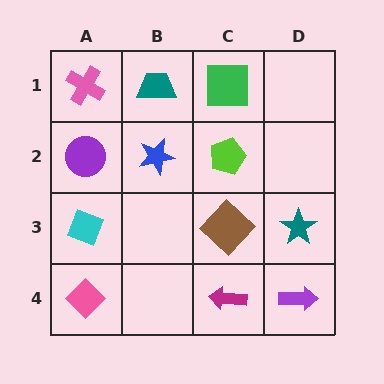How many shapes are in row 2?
3 shapes.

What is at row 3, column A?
A cyan diamond.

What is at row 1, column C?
A green square.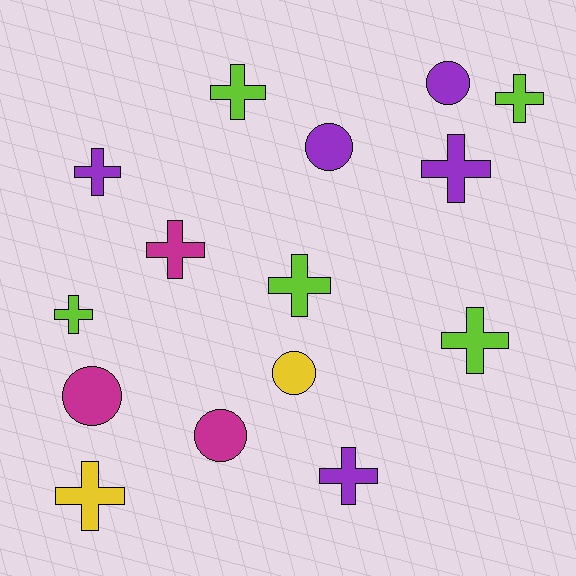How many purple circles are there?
There are 2 purple circles.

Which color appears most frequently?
Lime, with 5 objects.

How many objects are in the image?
There are 15 objects.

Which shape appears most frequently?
Cross, with 10 objects.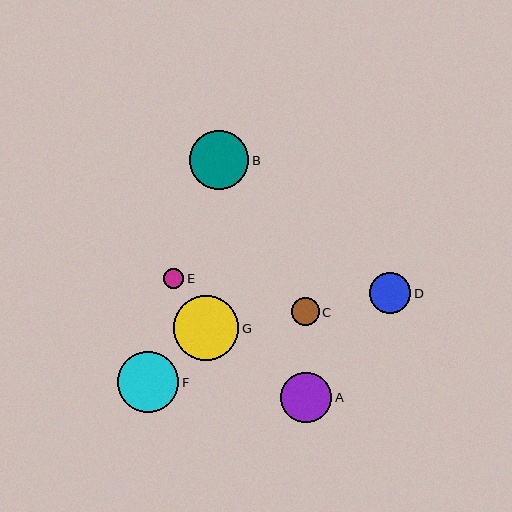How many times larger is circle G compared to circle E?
Circle G is approximately 3.2 times the size of circle E.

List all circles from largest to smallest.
From largest to smallest: G, F, B, A, D, C, E.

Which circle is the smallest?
Circle E is the smallest with a size of approximately 20 pixels.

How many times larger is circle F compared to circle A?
Circle F is approximately 1.2 times the size of circle A.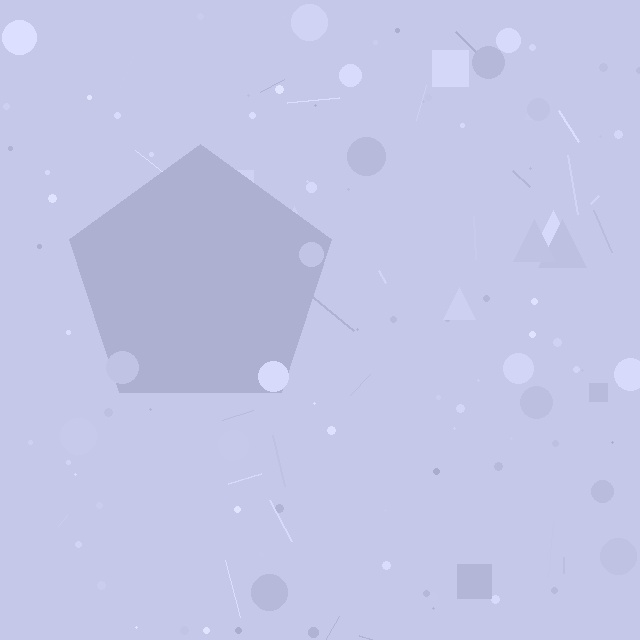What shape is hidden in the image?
A pentagon is hidden in the image.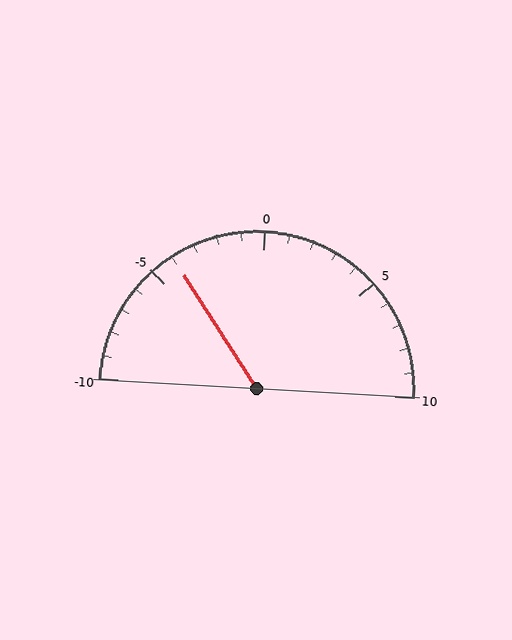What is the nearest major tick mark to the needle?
The nearest major tick mark is -5.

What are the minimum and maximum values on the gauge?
The gauge ranges from -10 to 10.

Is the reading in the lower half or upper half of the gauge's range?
The reading is in the lower half of the range (-10 to 10).